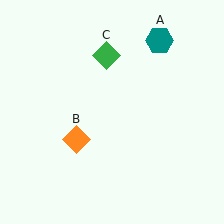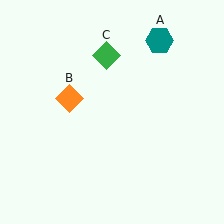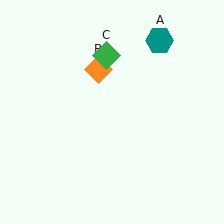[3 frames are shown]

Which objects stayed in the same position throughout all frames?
Teal hexagon (object A) and green diamond (object C) remained stationary.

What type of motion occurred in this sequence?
The orange diamond (object B) rotated clockwise around the center of the scene.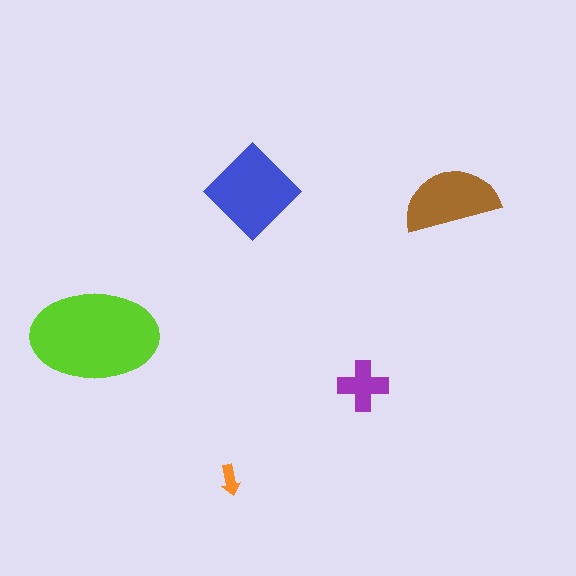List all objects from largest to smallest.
The lime ellipse, the blue diamond, the brown semicircle, the purple cross, the orange arrow.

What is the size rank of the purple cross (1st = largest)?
4th.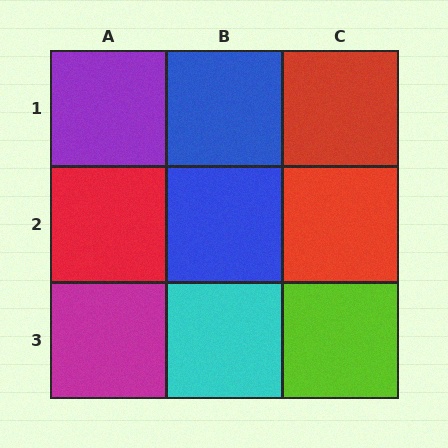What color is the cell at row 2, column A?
Red.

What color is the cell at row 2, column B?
Blue.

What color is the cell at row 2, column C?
Red.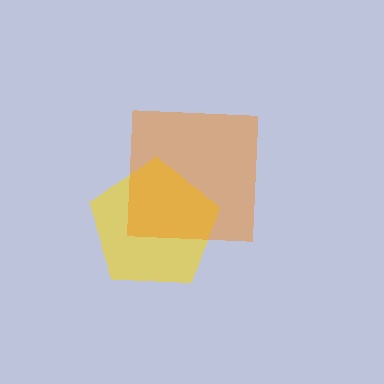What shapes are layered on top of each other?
The layered shapes are: a yellow pentagon, an orange square.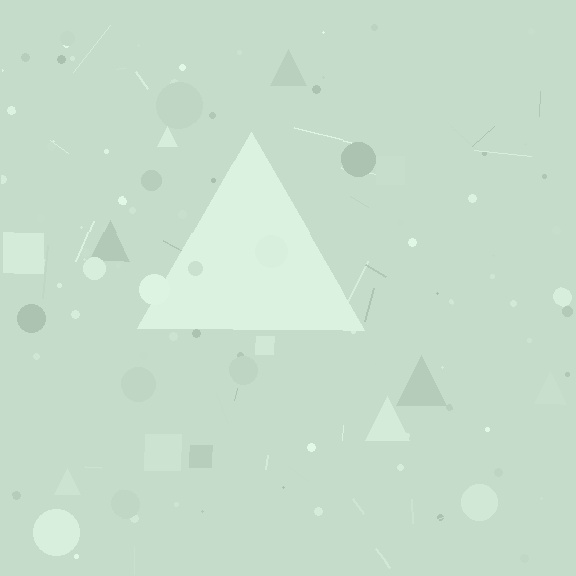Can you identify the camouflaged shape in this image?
The camouflaged shape is a triangle.